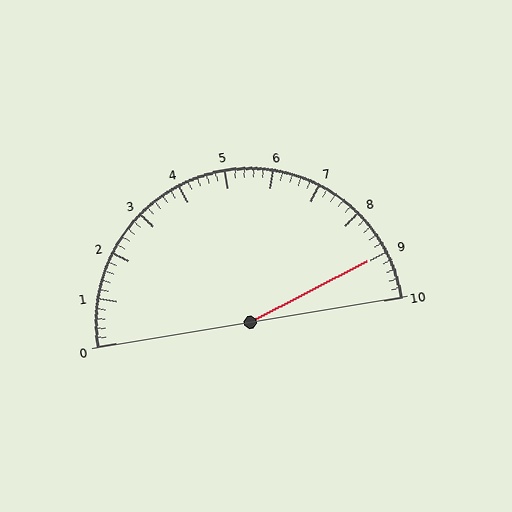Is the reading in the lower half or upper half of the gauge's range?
The reading is in the upper half of the range (0 to 10).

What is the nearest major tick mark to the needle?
The nearest major tick mark is 9.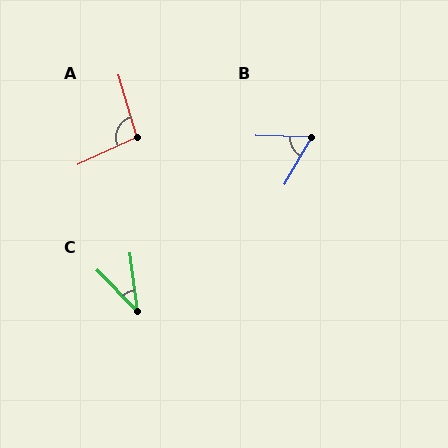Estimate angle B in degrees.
Approximately 61 degrees.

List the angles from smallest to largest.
C (37°), B (61°), A (99°).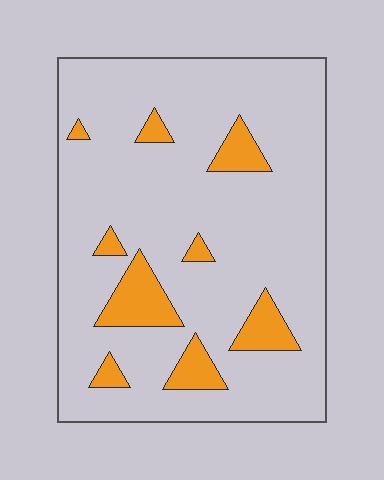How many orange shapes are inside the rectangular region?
9.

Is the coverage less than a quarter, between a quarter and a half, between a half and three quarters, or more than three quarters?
Less than a quarter.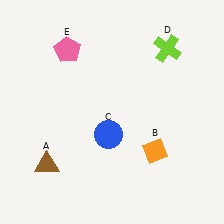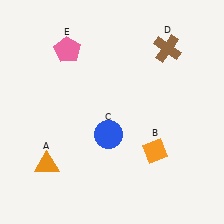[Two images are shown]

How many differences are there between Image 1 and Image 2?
There are 2 differences between the two images.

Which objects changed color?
A changed from brown to orange. D changed from lime to brown.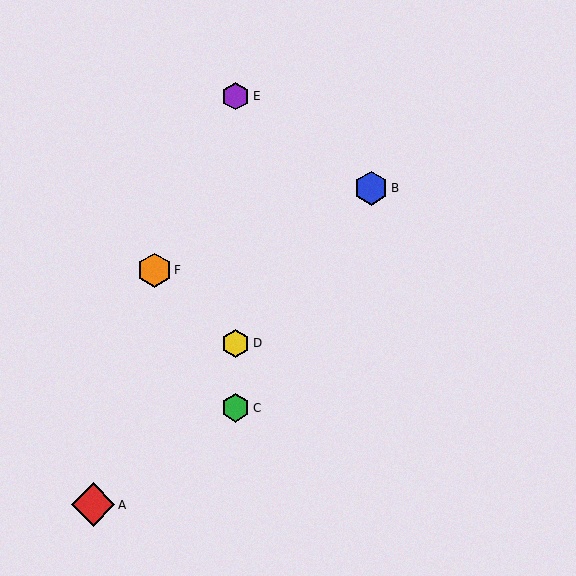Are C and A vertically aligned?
No, C is at x≈236 and A is at x≈93.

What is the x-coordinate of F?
Object F is at x≈154.